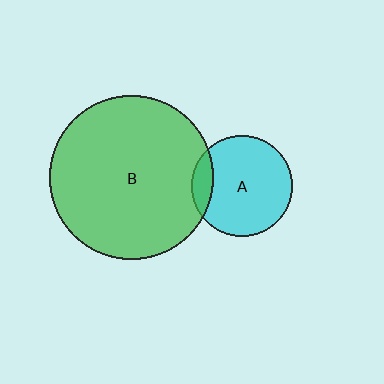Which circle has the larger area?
Circle B (green).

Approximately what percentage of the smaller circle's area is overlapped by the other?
Approximately 15%.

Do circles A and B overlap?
Yes.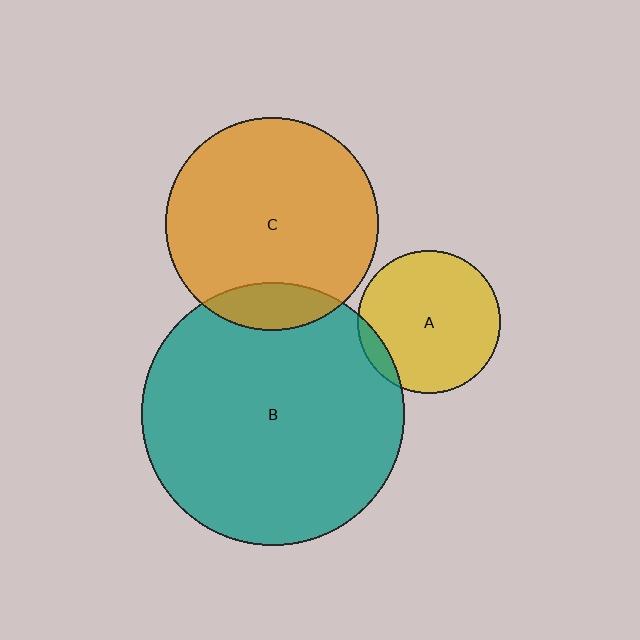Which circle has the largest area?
Circle B (teal).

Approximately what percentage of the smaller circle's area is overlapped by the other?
Approximately 10%.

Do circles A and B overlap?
Yes.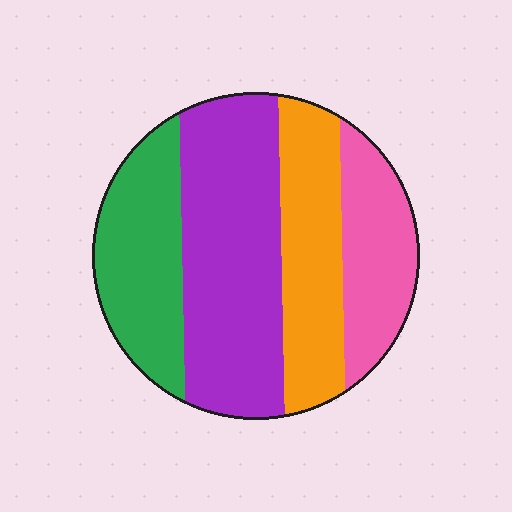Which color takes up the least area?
Pink, at roughly 20%.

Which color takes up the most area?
Purple, at roughly 35%.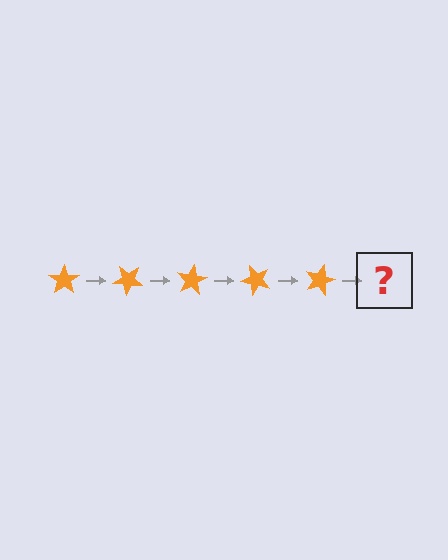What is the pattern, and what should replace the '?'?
The pattern is that the star rotates 40 degrees each step. The '?' should be an orange star rotated 200 degrees.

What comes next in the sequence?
The next element should be an orange star rotated 200 degrees.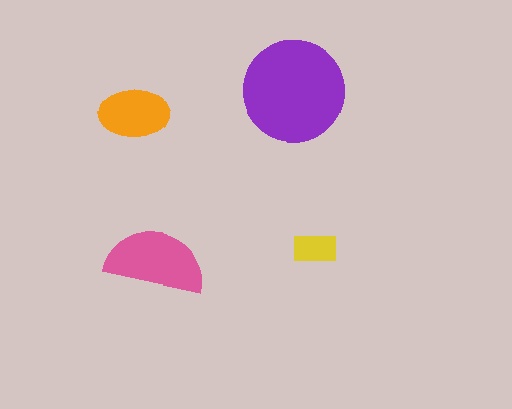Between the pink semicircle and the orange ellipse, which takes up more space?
The pink semicircle.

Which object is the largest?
The purple circle.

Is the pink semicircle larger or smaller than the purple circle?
Smaller.